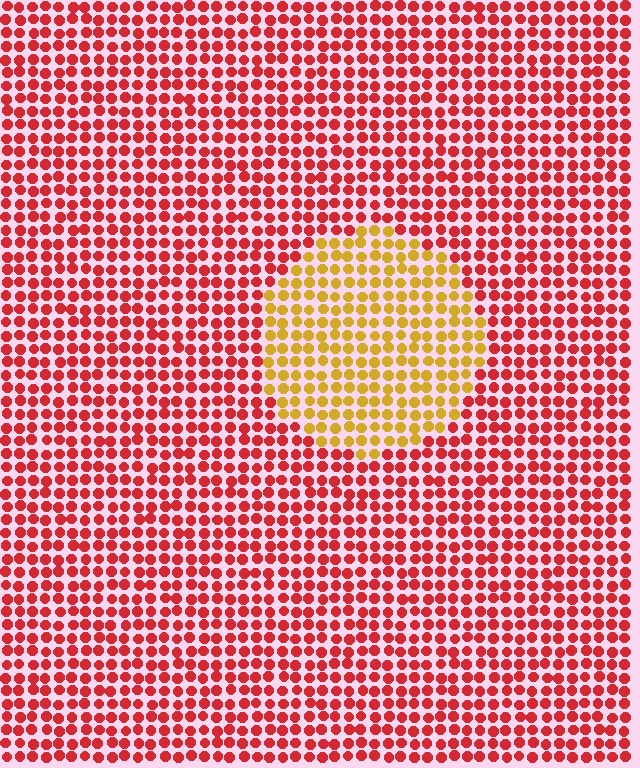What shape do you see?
I see a circle.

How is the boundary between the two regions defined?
The boundary is defined purely by a slight shift in hue (about 49 degrees). Spacing, size, and orientation are identical on both sides.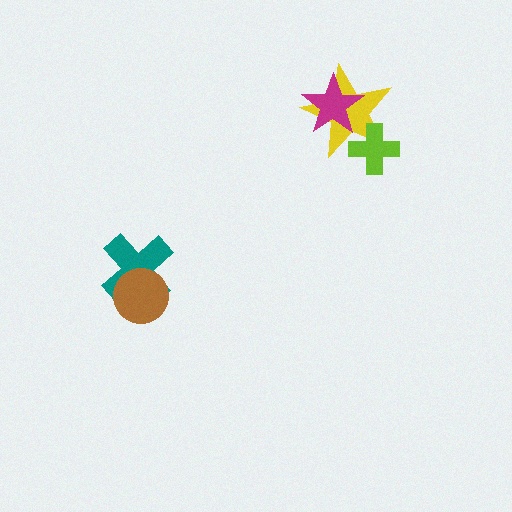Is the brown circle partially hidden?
No, no other shape covers it.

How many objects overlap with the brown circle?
1 object overlaps with the brown circle.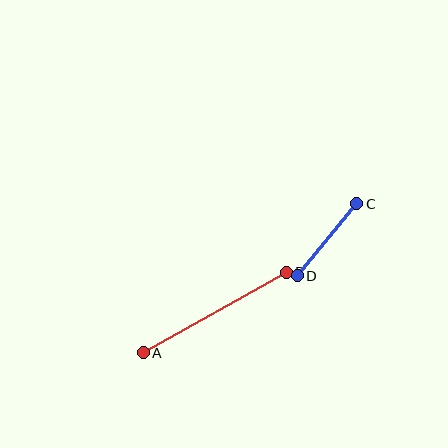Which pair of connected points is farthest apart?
Points A and B are farthest apart.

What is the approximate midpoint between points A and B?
The midpoint is at approximately (215, 313) pixels.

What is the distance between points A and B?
The distance is approximately 164 pixels.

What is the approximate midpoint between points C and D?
The midpoint is at approximately (327, 240) pixels.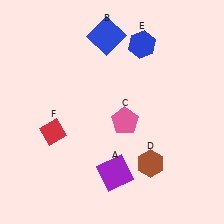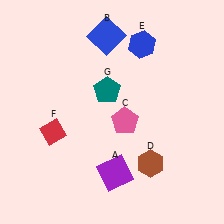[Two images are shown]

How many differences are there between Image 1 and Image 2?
There is 1 difference between the two images.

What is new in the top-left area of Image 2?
A teal pentagon (G) was added in the top-left area of Image 2.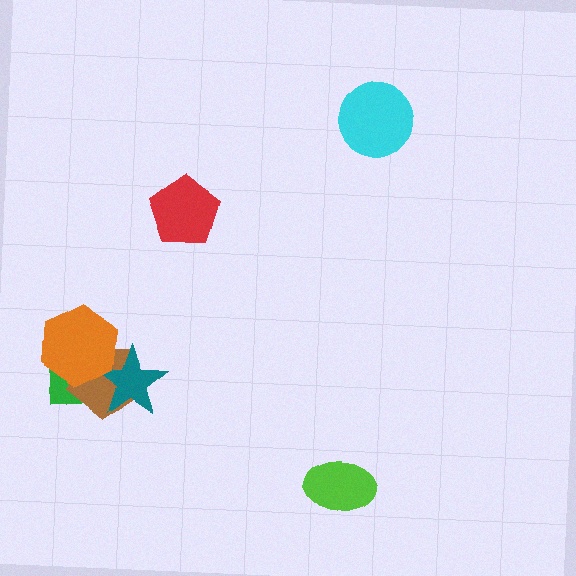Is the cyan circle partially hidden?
No, no other shape covers it.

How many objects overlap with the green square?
3 objects overlap with the green square.